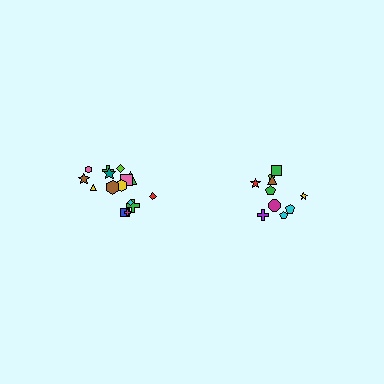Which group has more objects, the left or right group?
The left group.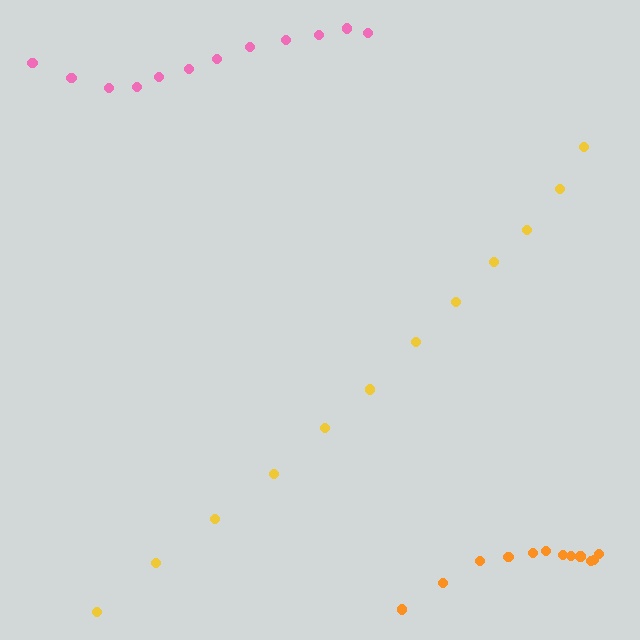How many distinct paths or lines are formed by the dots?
There are 3 distinct paths.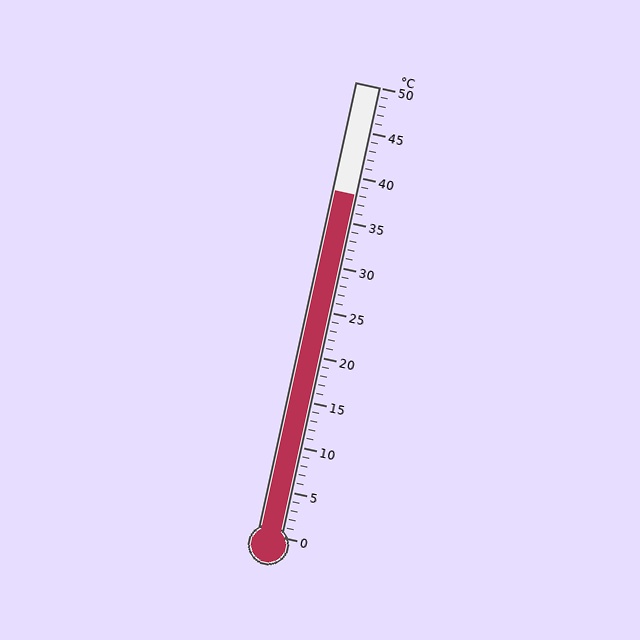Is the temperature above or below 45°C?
The temperature is below 45°C.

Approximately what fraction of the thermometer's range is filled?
The thermometer is filled to approximately 75% of its range.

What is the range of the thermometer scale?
The thermometer scale ranges from 0°C to 50°C.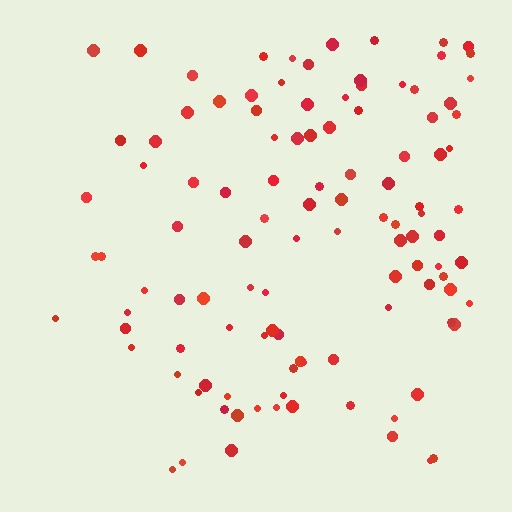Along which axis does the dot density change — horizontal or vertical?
Horizontal.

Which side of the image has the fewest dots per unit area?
The left.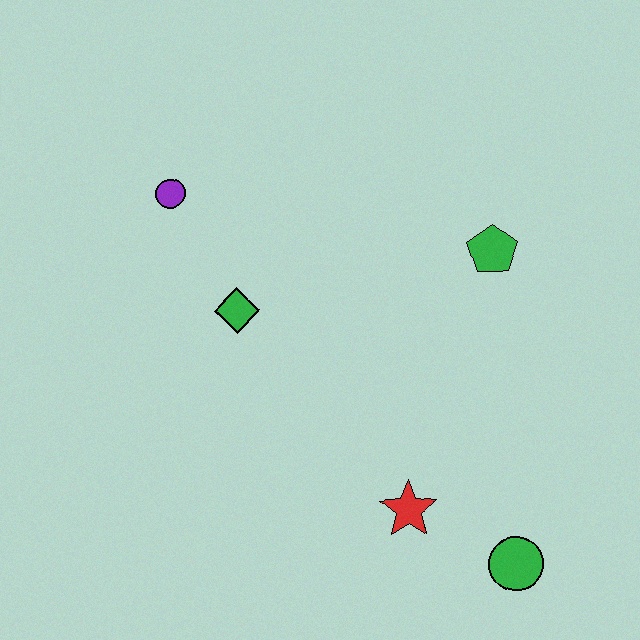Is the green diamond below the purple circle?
Yes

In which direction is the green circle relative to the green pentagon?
The green circle is below the green pentagon.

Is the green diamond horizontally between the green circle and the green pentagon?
No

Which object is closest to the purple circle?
The green diamond is closest to the purple circle.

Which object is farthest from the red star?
The purple circle is farthest from the red star.